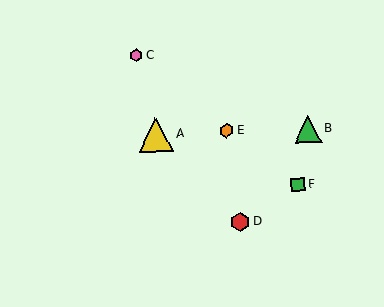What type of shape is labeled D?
Shape D is a red hexagon.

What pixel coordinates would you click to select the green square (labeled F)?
Click at (298, 185) to select the green square F.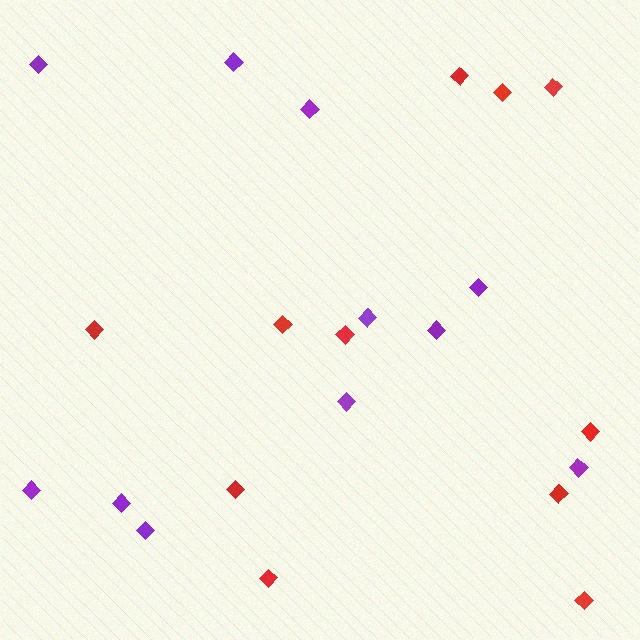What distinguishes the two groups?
There are 2 groups: one group of purple diamonds (11) and one group of red diamonds (11).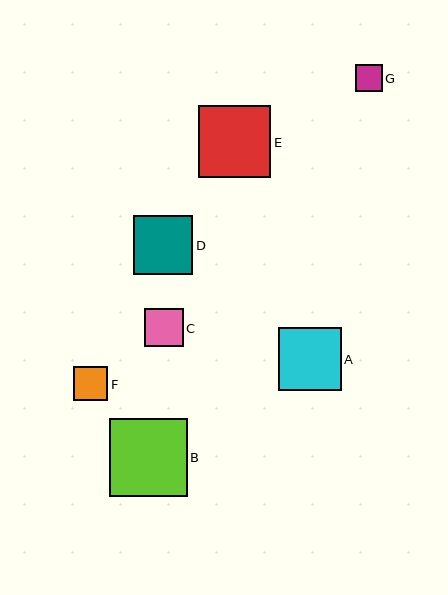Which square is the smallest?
Square G is the smallest with a size of approximately 26 pixels.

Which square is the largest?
Square B is the largest with a size of approximately 77 pixels.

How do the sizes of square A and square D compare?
Square A and square D are approximately the same size.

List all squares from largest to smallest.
From largest to smallest: B, E, A, D, C, F, G.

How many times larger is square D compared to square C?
Square D is approximately 1.5 times the size of square C.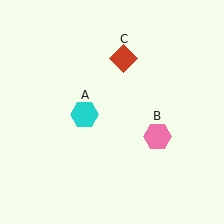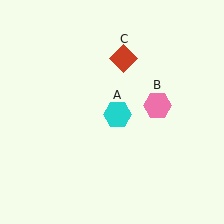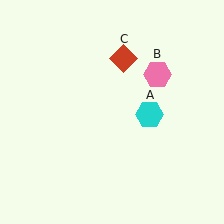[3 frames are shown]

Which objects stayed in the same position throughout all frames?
Red diamond (object C) remained stationary.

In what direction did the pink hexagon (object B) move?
The pink hexagon (object B) moved up.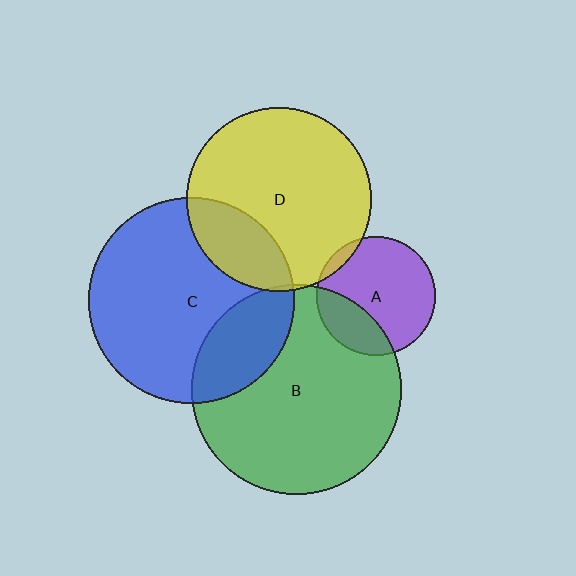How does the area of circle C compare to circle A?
Approximately 3.0 times.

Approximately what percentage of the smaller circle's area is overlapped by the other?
Approximately 20%.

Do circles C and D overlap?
Yes.